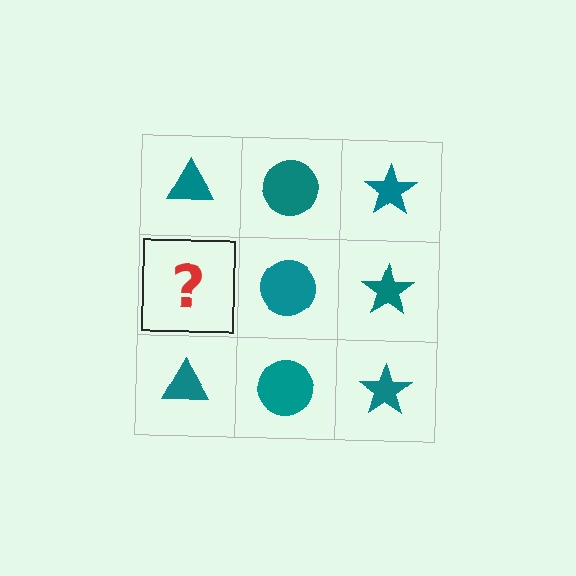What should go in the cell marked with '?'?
The missing cell should contain a teal triangle.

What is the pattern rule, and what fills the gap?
The rule is that each column has a consistent shape. The gap should be filled with a teal triangle.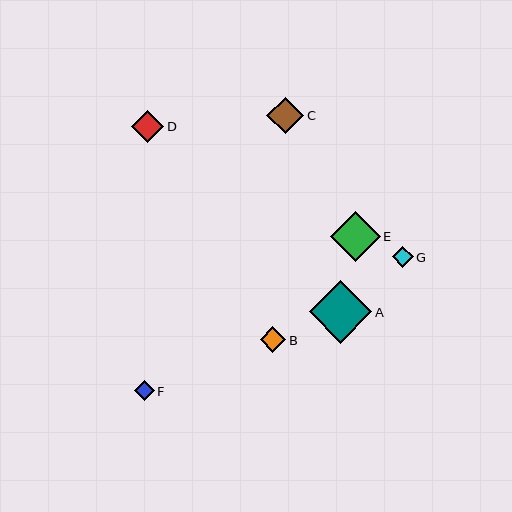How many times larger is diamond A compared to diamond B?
Diamond A is approximately 2.5 times the size of diamond B.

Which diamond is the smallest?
Diamond F is the smallest with a size of approximately 20 pixels.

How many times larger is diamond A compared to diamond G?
Diamond A is approximately 3.0 times the size of diamond G.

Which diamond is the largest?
Diamond A is the largest with a size of approximately 63 pixels.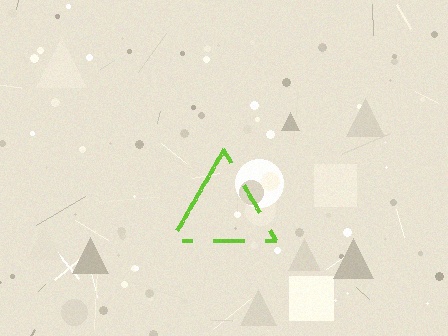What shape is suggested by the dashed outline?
The dashed outline suggests a triangle.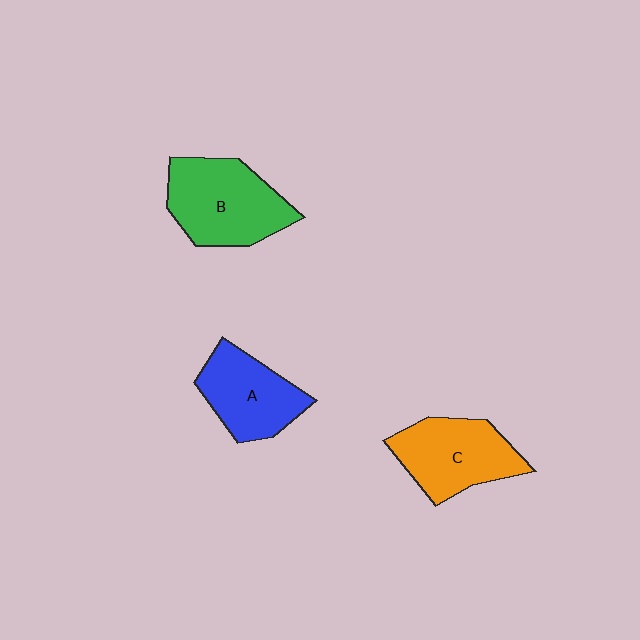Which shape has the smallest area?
Shape A (blue).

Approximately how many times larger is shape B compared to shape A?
Approximately 1.3 times.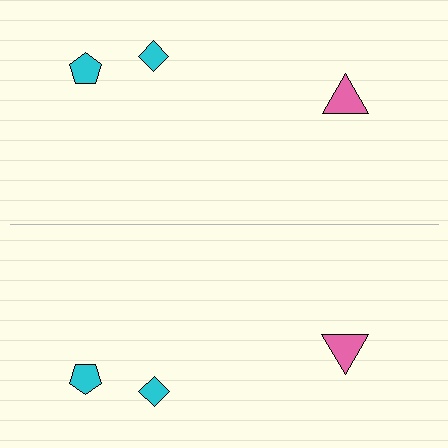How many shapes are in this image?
There are 6 shapes in this image.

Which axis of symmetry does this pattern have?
The pattern has a horizontal axis of symmetry running through the center of the image.